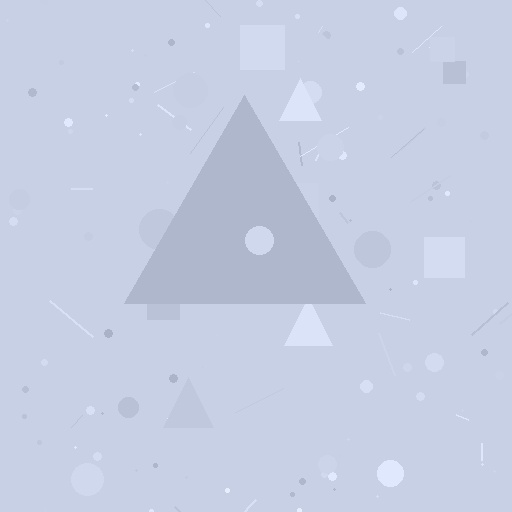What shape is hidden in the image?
A triangle is hidden in the image.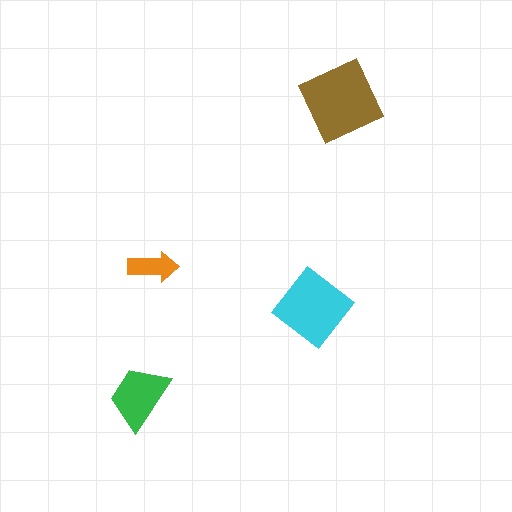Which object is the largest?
The brown diamond.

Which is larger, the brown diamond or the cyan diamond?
The brown diamond.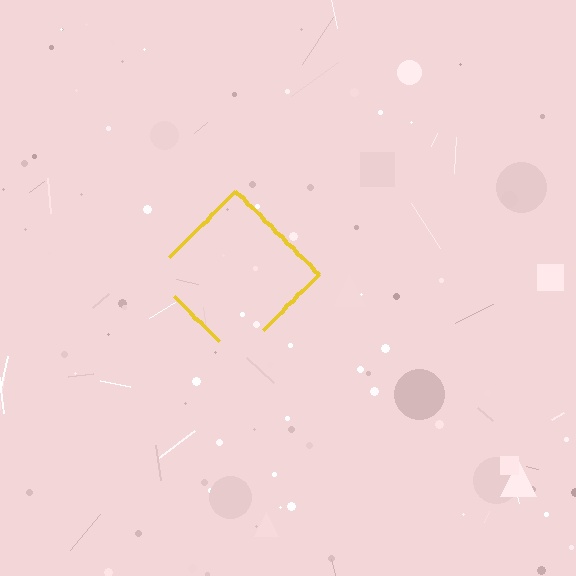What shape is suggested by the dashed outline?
The dashed outline suggests a diamond.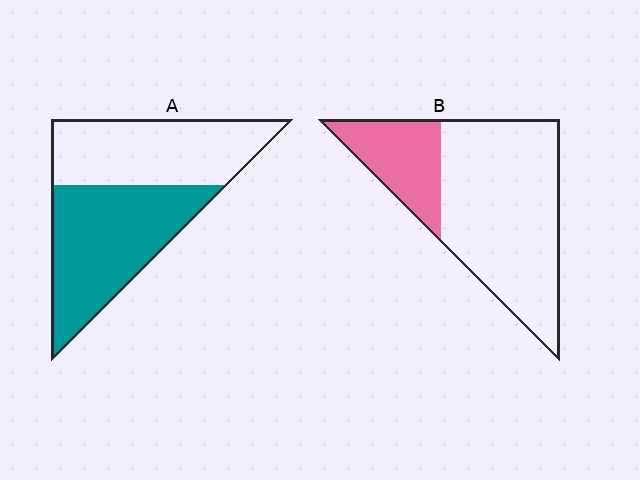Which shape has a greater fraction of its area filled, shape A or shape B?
Shape A.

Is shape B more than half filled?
No.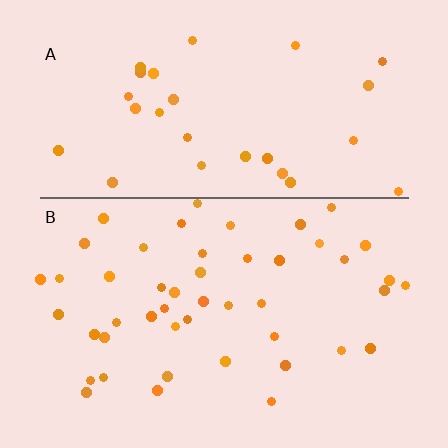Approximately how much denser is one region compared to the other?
Approximately 1.6× — region B over region A.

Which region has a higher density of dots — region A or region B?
B (the bottom).